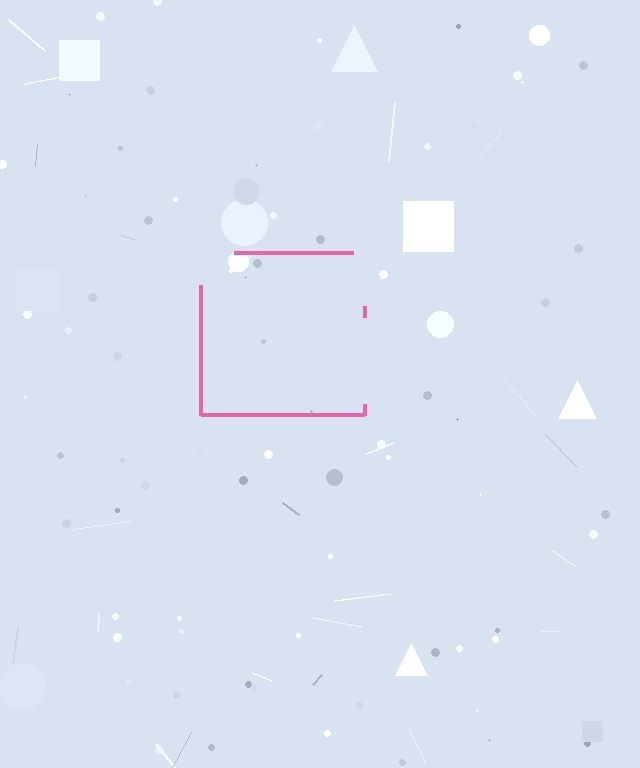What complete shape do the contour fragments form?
The contour fragments form a square.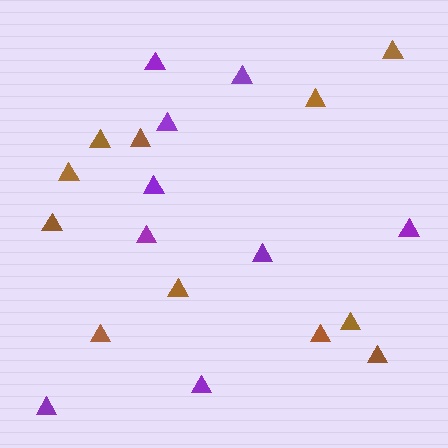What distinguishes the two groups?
There are 2 groups: one group of brown triangles (11) and one group of purple triangles (9).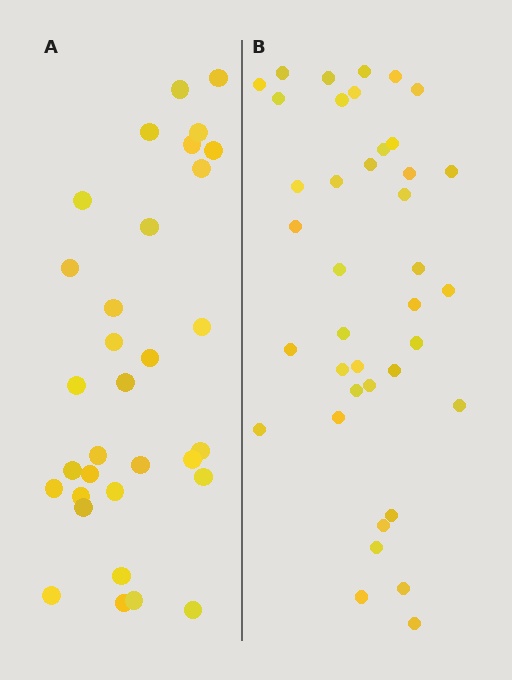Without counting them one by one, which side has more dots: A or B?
Region B (the right region) has more dots.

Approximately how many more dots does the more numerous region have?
Region B has roughly 8 or so more dots than region A.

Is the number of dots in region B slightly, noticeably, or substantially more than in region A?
Region B has only slightly more — the two regions are fairly close. The ratio is roughly 1.2 to 1.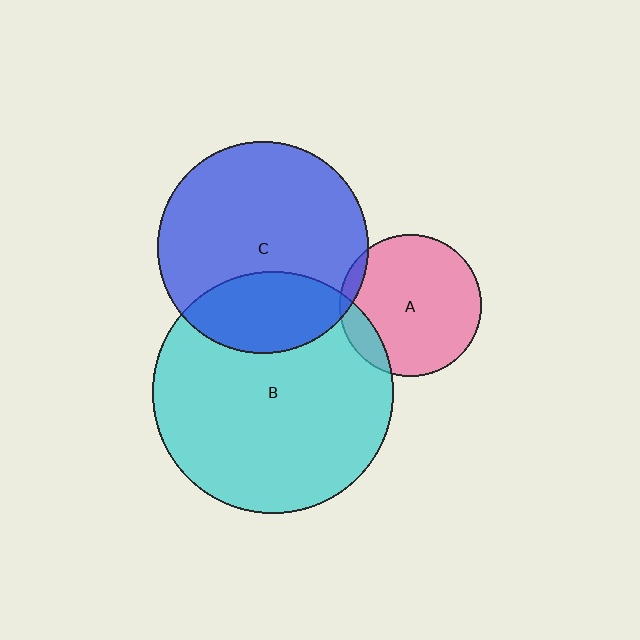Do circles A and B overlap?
Yes.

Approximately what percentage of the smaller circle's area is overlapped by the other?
Approximately 10%.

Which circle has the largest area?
Circle B (cyan).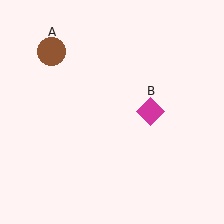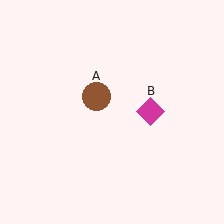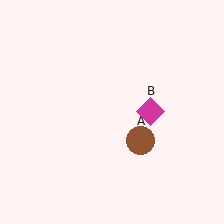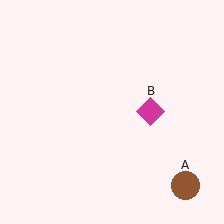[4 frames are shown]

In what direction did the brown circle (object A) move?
The brown circle (object A) moved down and to the right.